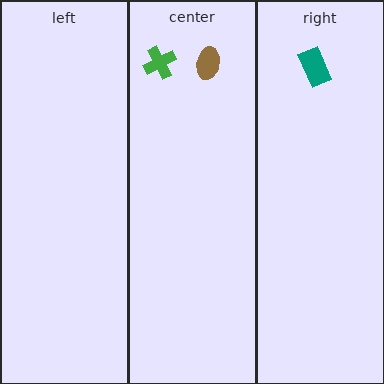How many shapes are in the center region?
2.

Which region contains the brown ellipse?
The center region.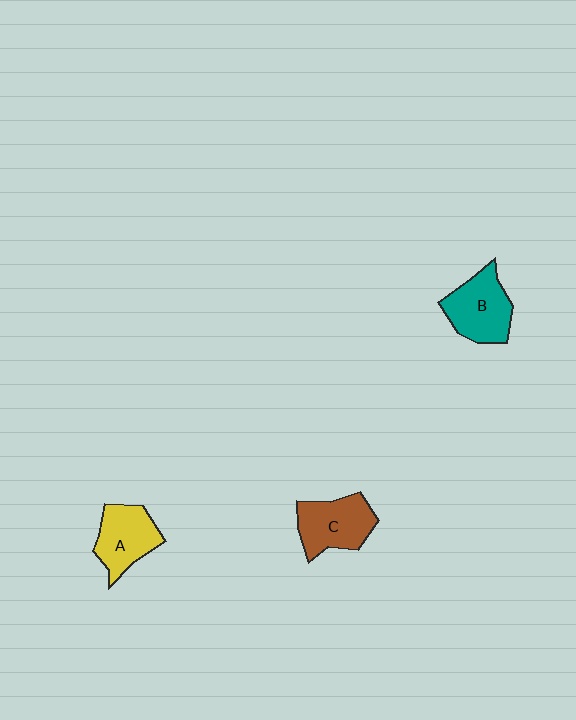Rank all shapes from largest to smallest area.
From largest to smallest: B (teal), C (brown), A (yellow).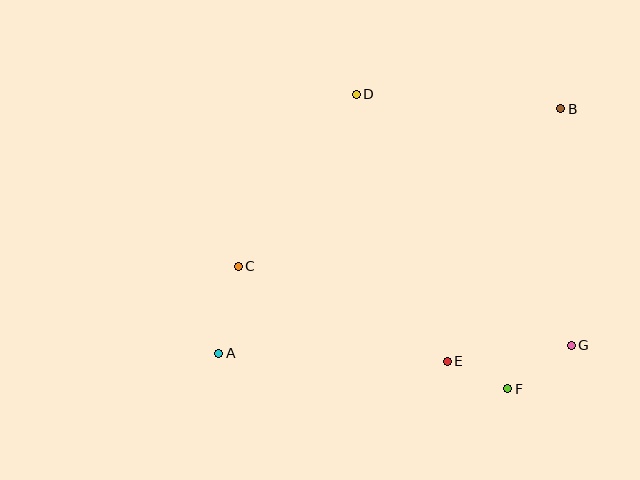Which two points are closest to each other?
Points E and F are closest to each other.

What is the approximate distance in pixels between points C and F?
The distance between C and F is approximately 296 pixels.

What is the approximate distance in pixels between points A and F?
The distance between A and F is approximately 292 pixels.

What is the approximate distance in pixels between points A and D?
The distance between A and D is approximately 293 pixels.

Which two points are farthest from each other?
Points A and B are farthest from each other.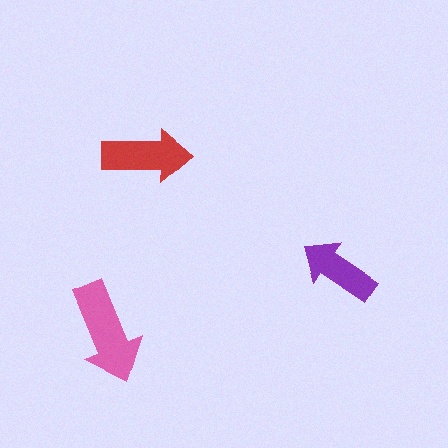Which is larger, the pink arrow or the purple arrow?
The pink one.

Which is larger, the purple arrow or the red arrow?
The red one.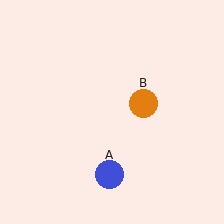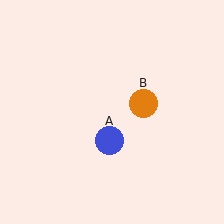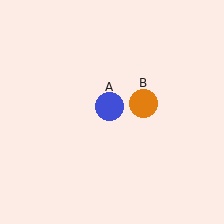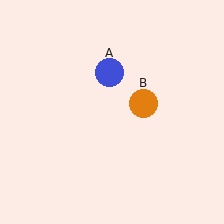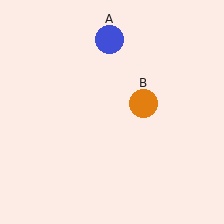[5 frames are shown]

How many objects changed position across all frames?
1 object changed position: blue circle (object A).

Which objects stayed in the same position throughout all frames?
Orange circle (object B) remained stationary.